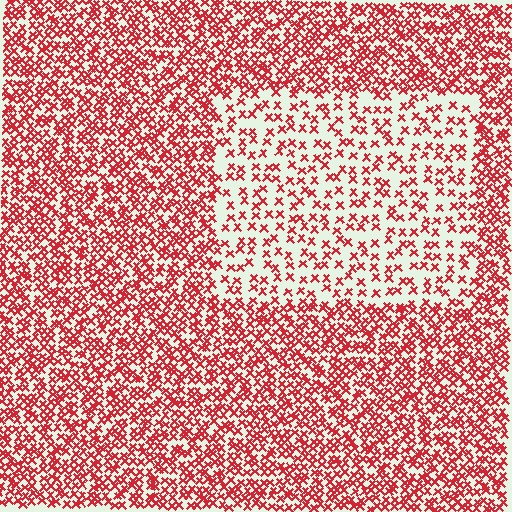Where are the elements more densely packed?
The elements are more densely packed outside the rectangle boundary.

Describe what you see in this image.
The image contains small red elements arranged at two different densities. A rectangle-shaped region is visible where the elements are less densely packed than the surrounding area.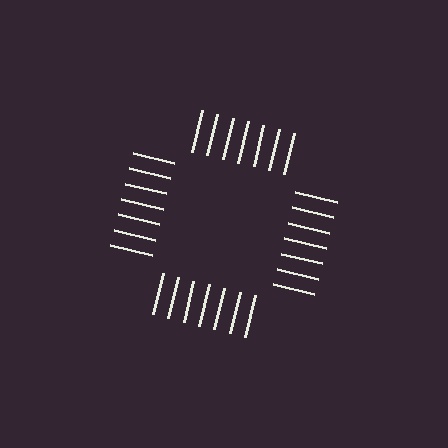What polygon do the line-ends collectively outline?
An illusory square — the line segments terminate on its edges but no continuous stroke is drawn.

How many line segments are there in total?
28 — 7 along each of the 4 edges.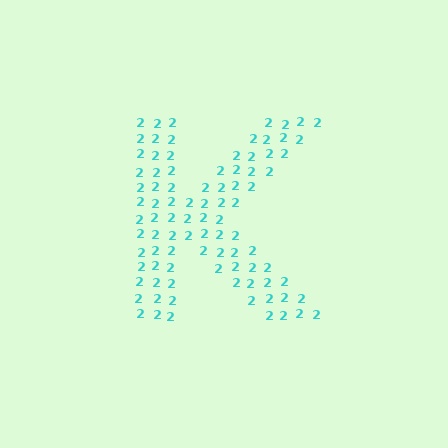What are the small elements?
The small elements are digit 2's.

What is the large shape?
The large shape is the letter K.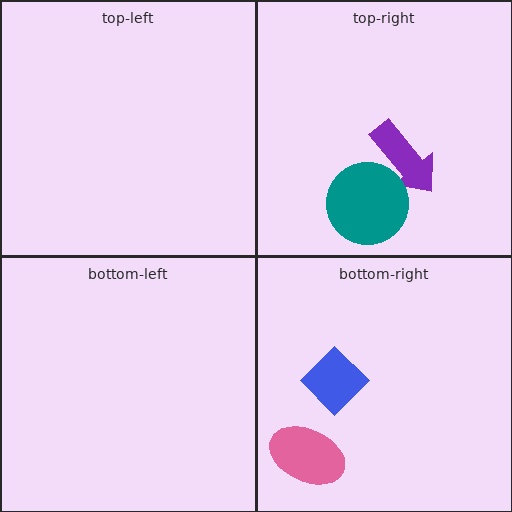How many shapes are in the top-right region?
2.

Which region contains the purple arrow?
The top-right region.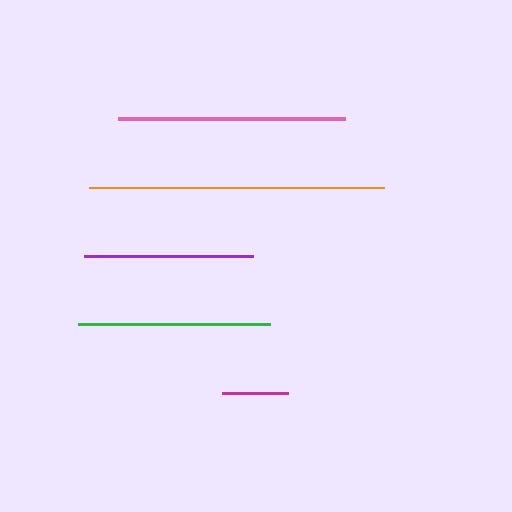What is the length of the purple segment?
The purple segment is approximately 170 pixels long.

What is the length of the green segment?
The green segment is approximately 192 pixels long.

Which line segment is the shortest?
The magenta line is the shortest at approximately 67 pixels.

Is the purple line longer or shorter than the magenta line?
The purple line is longer than the magenta line.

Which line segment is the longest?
The orange line is the longest at approximately 295 pixels.